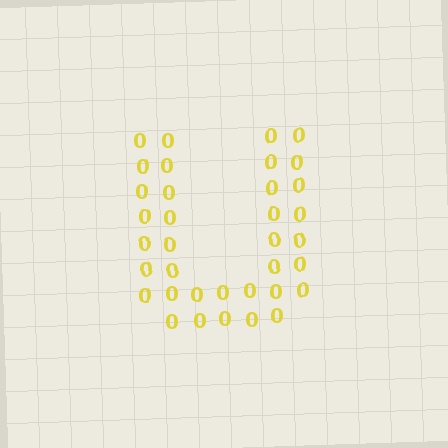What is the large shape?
The large shape is the letter U.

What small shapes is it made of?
It is made of small digit 0's.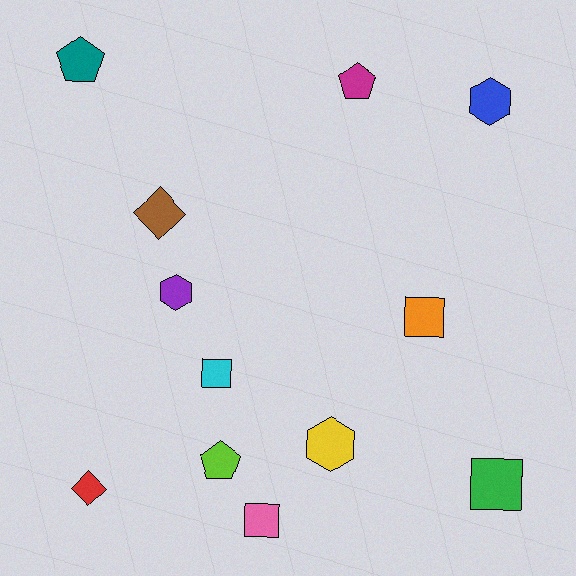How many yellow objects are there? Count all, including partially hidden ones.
There is 1 yellow object.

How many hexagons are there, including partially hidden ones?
There are 3 hexagons.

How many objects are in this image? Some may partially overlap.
There are 12 objects.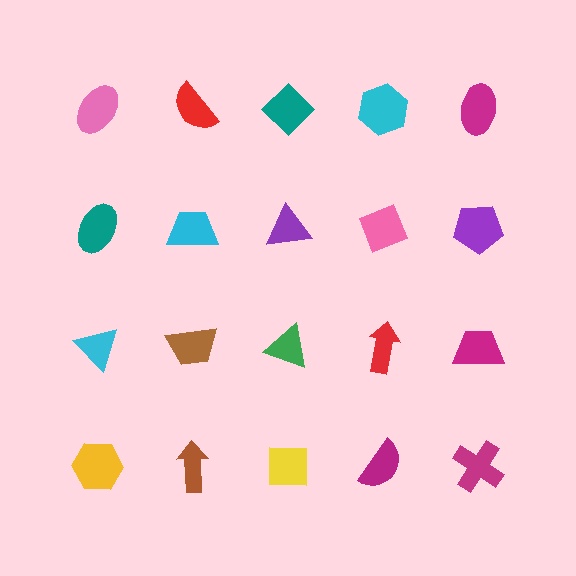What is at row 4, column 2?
A brown arrow.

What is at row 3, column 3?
A green triangle.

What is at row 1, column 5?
A magenta ellipse.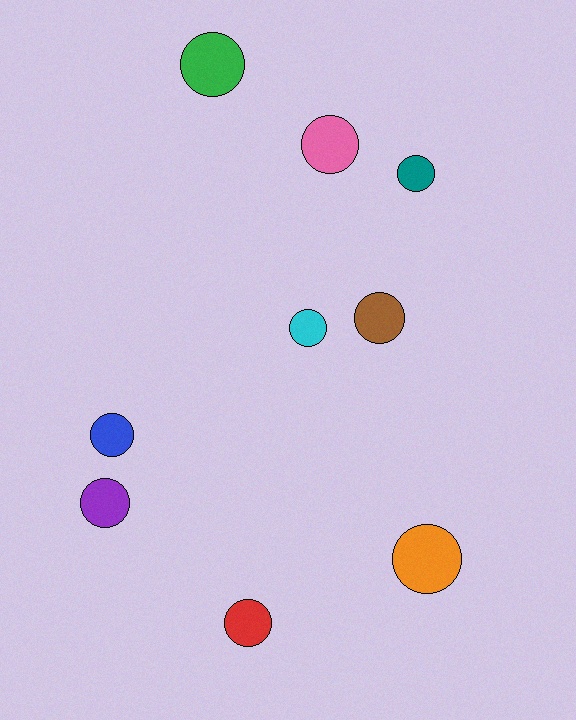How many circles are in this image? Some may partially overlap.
There are 9 circles.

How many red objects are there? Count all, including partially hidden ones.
There is 1 red object.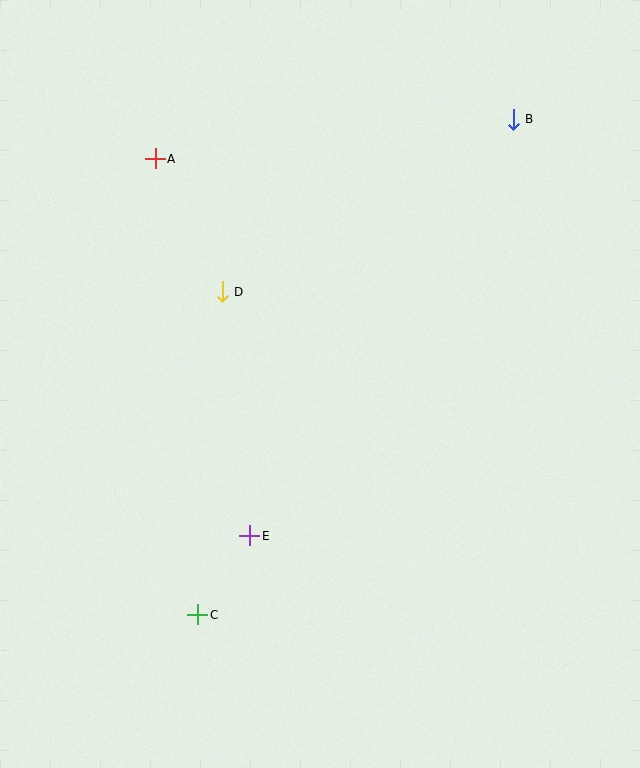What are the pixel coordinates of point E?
Point E is at (250, 536).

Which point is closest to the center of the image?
Point D at (222, 292) is closest to the center.